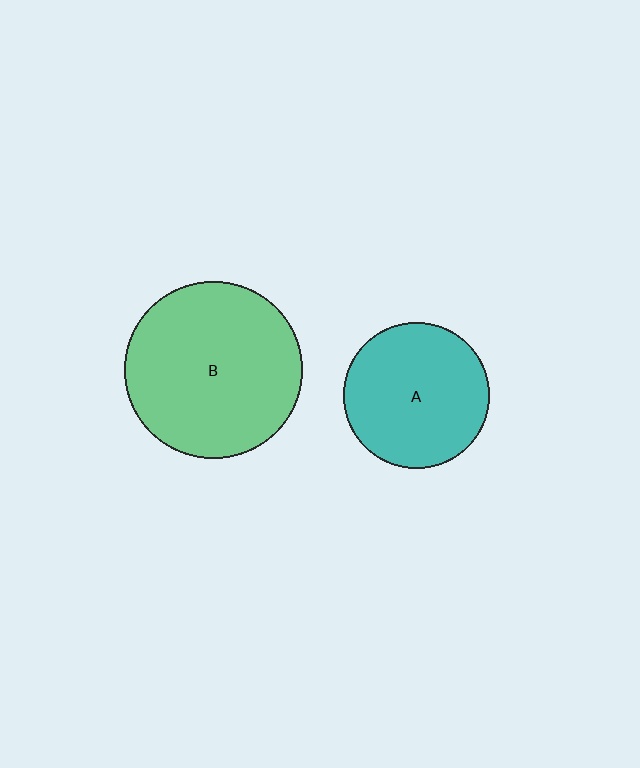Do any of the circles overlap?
No, none of the circles overlap.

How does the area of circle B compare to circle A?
Approximately 1.5 times.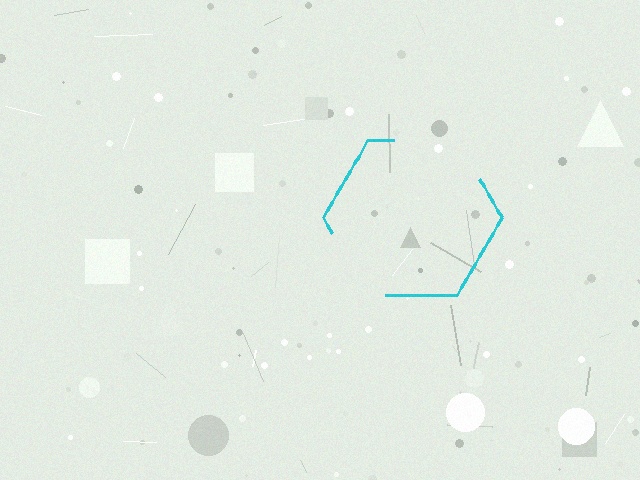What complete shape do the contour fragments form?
The contour fragments form a hexagon.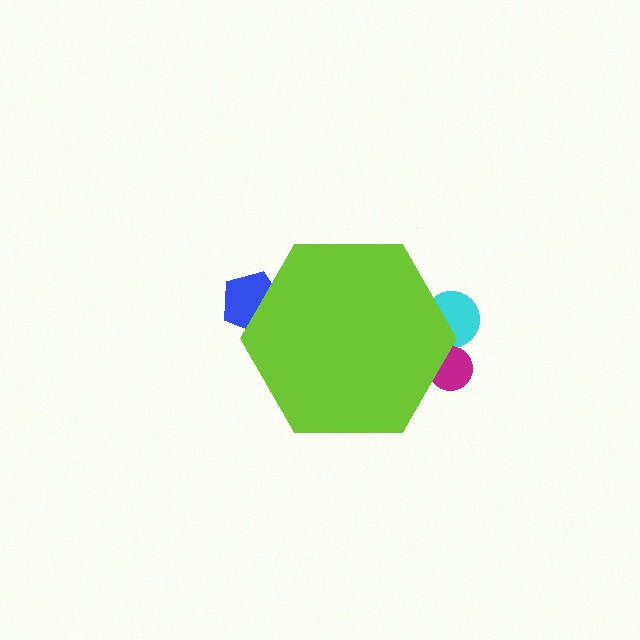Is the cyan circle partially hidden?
Yes, the cyan circle is partially hidden behind the lime hexagon.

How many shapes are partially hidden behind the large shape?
3 shapes are partially hidden.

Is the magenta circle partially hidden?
Yes, the magenta circle is partially hidden behind the lime hexagon.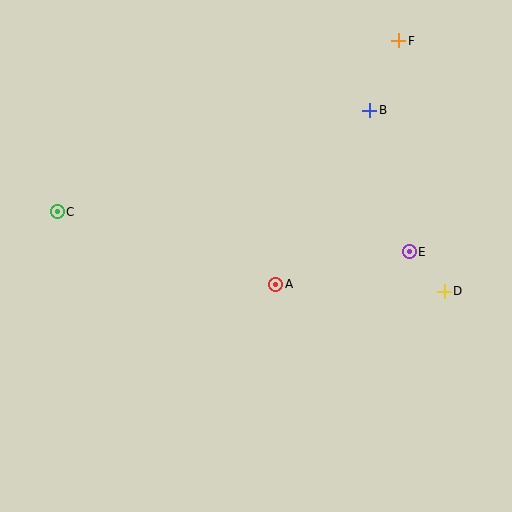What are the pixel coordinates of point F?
Point F is at (399, 41).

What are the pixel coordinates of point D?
Point D is at (444, 291).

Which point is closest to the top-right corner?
Point F is closest to the top-right corner.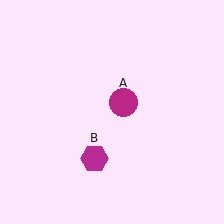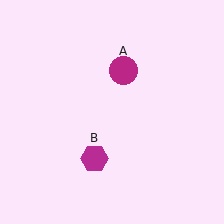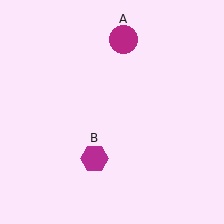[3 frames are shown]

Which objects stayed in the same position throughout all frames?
Magenta hexagon (object B) remained stationary.